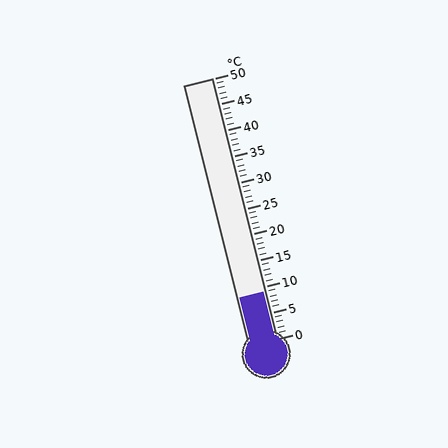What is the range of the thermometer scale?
The thermometer scale ranges from 0°C to 50°C.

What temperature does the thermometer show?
The thermometer shows approximately 9°C.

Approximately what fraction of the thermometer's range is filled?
The thermometer is filled to approximately 20% of its range.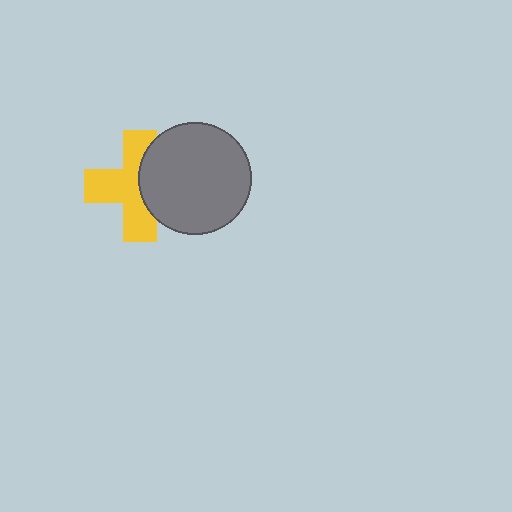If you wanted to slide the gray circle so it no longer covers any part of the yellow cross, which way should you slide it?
Slide it right — that is the most direct way to separate the two shapes.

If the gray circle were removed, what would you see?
You would see the complete yellow cross.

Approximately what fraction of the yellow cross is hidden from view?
Roughly 38% of the yellow cross is hidden behind the gray circle.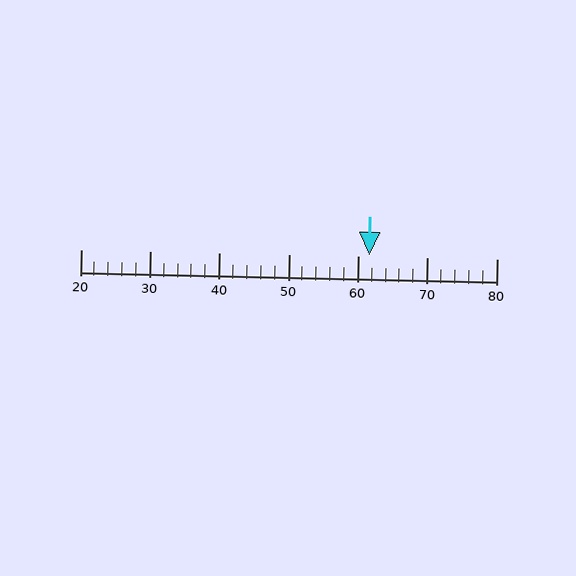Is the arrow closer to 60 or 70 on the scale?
The arrow is closer to 60.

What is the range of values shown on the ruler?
The ruler shows values from 20 to 80.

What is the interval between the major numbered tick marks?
The major tick marks are spaced 10 units apart.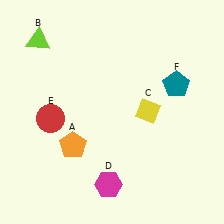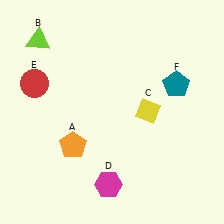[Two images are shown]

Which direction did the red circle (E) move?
The red circle (E) moved up.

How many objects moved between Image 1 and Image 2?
1 object moved between the two images.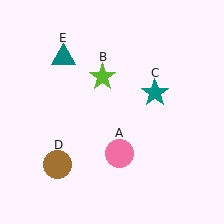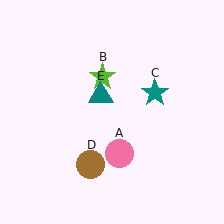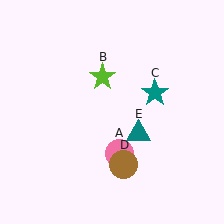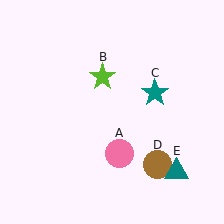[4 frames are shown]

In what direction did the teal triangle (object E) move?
The teal triangle (object E) moved down and to the right.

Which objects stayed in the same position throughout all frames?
Pink circle (object A) and lime star (object B) and teal star (object C) remained stationary.